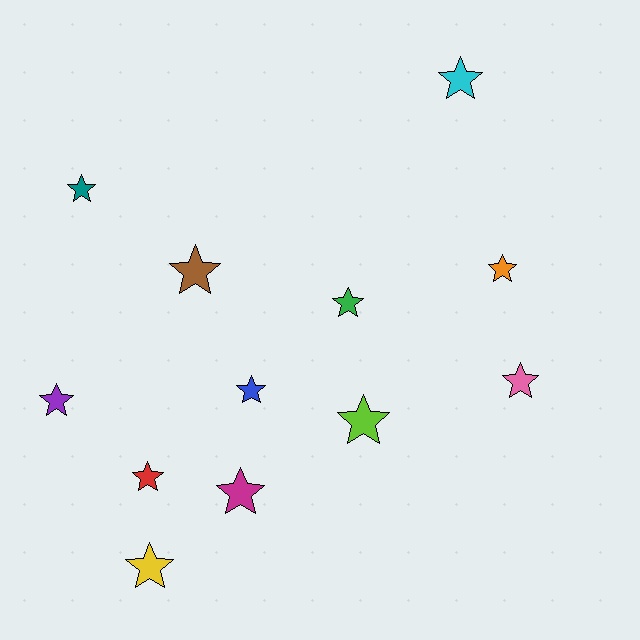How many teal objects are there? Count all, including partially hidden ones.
There is 1 teal object.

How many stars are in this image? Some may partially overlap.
There are 12 stars.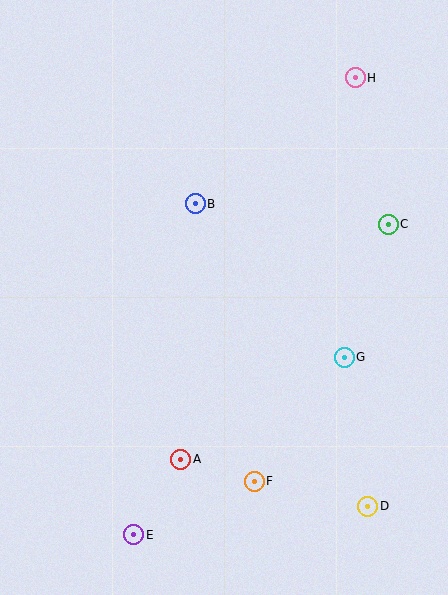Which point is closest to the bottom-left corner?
Point E is closest to the bottom-left corner.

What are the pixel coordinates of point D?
Point D is at (367, 506).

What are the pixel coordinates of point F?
Point F is at (254, 481).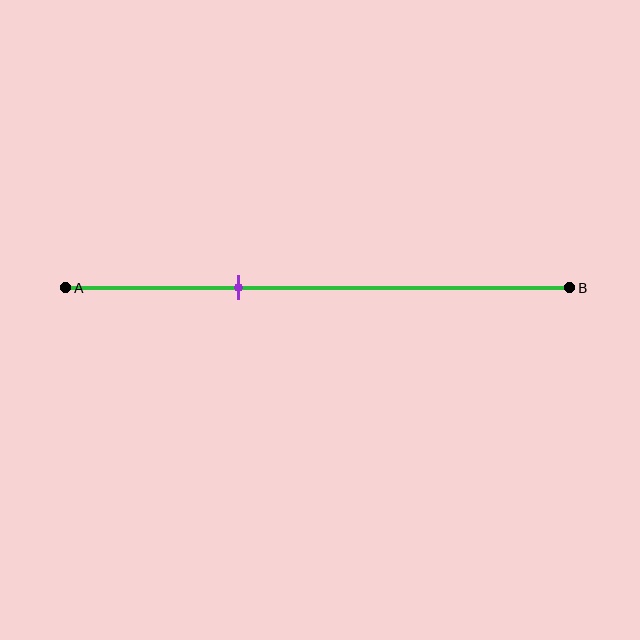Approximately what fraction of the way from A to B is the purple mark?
The purple mark is approximately 35% of the way from A to B.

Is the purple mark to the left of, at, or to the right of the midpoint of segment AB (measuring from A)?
The purple mark is to the left of the midpoint of segment AB.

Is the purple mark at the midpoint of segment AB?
No, the mark is at about 35% from A, not at the 50% midpoint.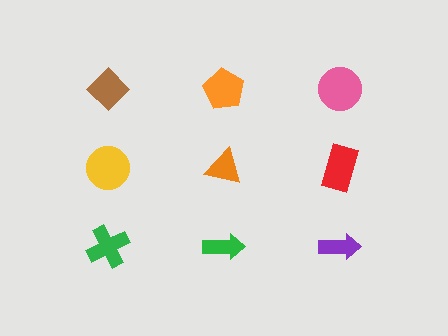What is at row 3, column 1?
A green cross.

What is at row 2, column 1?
A yellow circle.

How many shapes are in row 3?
3 shapes.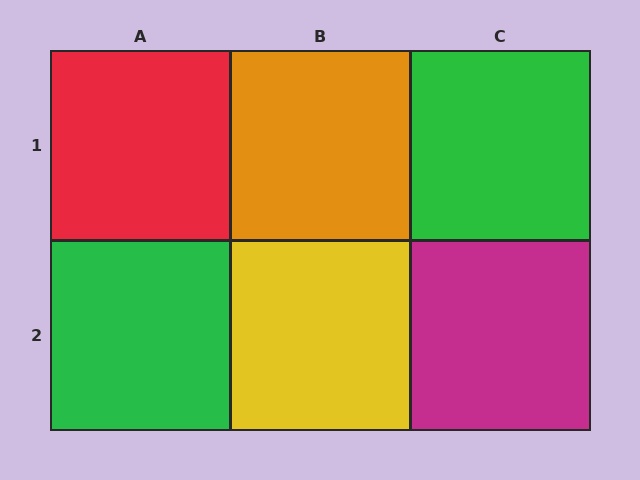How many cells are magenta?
1 cell is magenta.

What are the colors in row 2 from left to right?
Green, yellow, magenta.